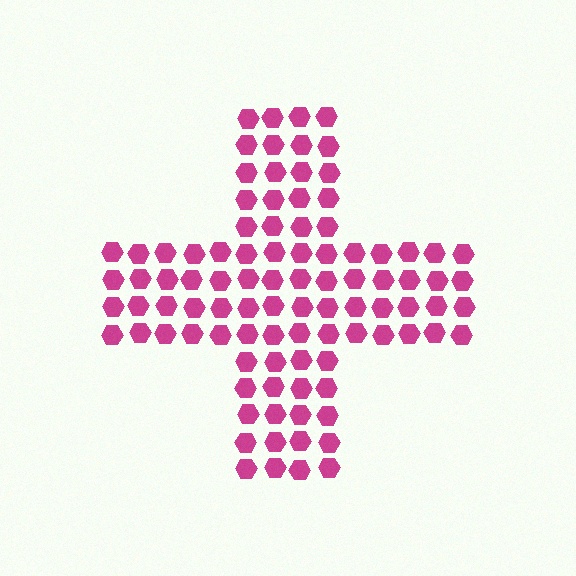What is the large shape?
The large shape is a cross.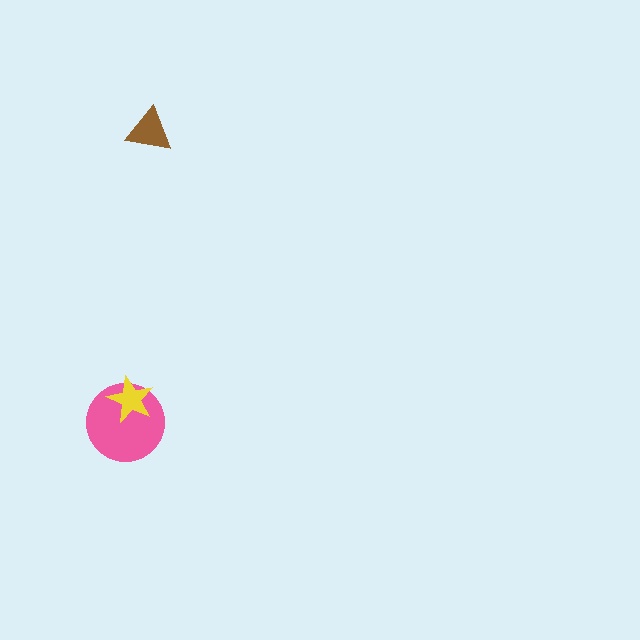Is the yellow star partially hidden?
No, no other shape covers it.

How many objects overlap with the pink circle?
1 object overlaps with the pink circle.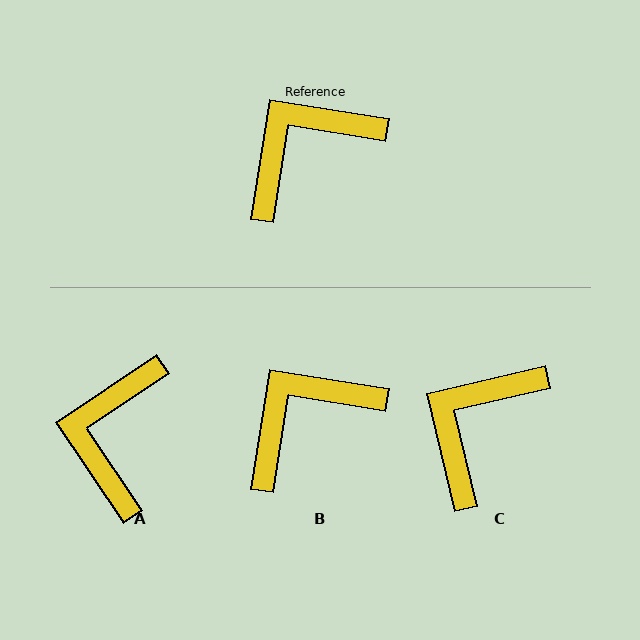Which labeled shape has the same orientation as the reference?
B.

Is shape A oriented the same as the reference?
No, it is off by about 43 degrees.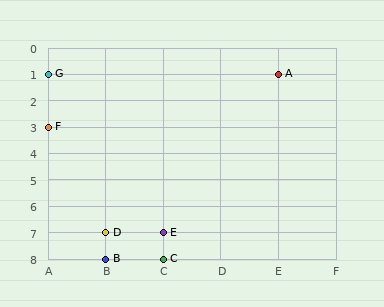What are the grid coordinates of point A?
Point A is at grid coordinates (E, 1).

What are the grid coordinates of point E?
Point E is at grid coordinates (C, 7).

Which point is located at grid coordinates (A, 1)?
Point G is at (A, 1).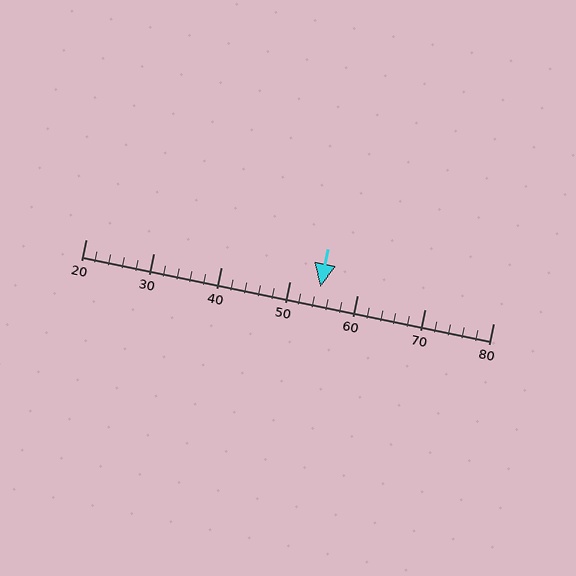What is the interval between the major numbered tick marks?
The major tick marks are spaced 10 units apart.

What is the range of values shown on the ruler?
The ruler shows values from 20 to 80.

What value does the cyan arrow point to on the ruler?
The cyan arrow points to approximately 55.